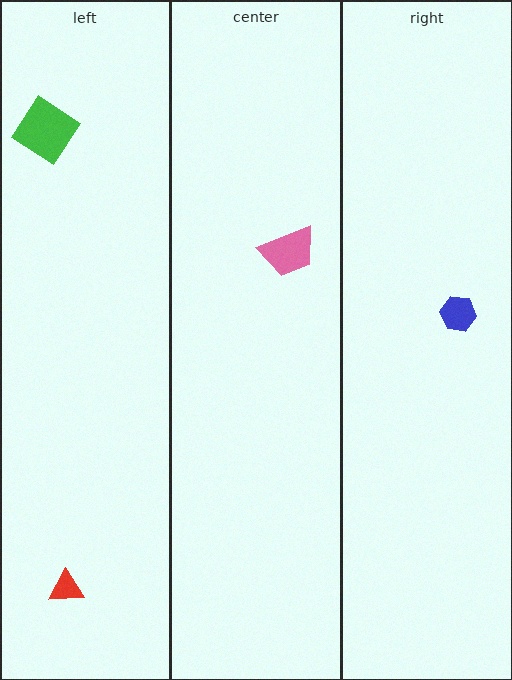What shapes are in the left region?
The red triangle, the green diamond.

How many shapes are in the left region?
2.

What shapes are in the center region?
The pink trapezoid.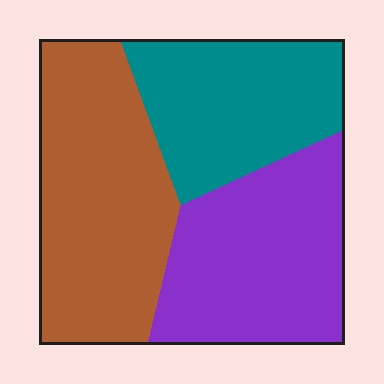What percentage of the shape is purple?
Purple covers roughly 35% of the shape.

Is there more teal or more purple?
Purple.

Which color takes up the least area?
Teal, at roughly 30%.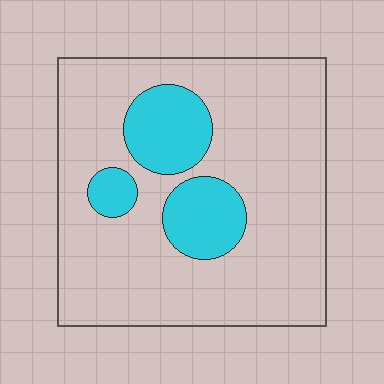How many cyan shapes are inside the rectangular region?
3.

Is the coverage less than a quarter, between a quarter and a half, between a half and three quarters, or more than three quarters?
Less than a quarter.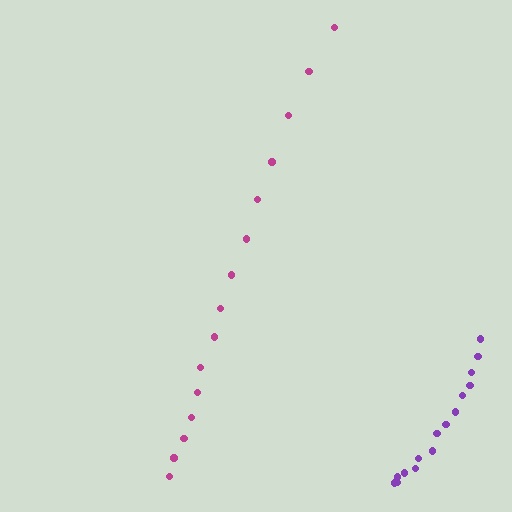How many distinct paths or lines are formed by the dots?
There are 2 distinct paths.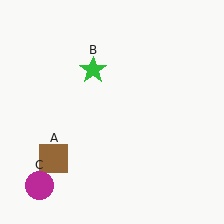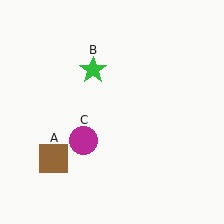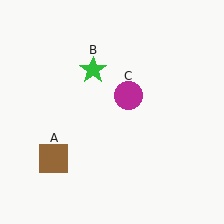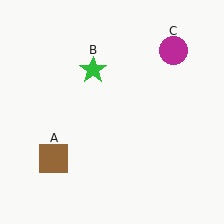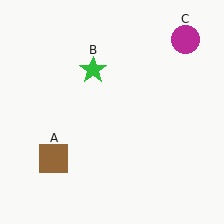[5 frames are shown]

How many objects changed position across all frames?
1 object changed position: magenta circle (object C).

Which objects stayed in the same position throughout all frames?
Brown square (object A) and green star (object B) remained stationary.